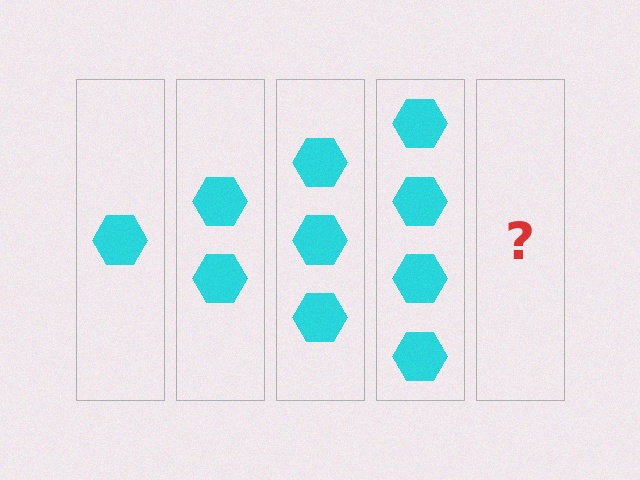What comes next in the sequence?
The next element should be 5 hexagons.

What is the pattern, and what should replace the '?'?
The pattern is that each step adds one more hexagon. The '?' should be 5 hexagons.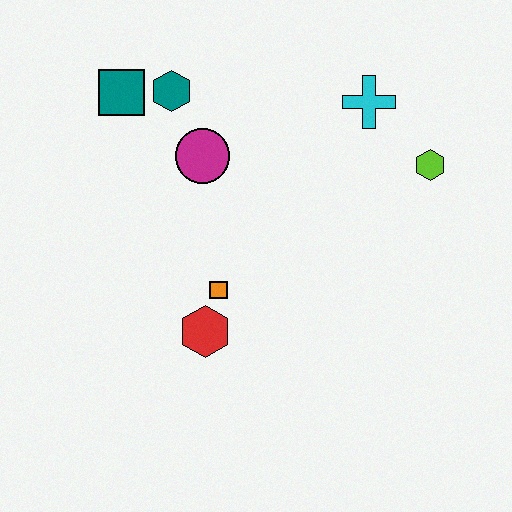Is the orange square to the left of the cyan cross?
Yes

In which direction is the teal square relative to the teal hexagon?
The teal square is to the left of the teal hexagon.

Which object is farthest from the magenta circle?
The lime hexagon is farthest from the magenta circle.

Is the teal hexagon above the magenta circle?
Yes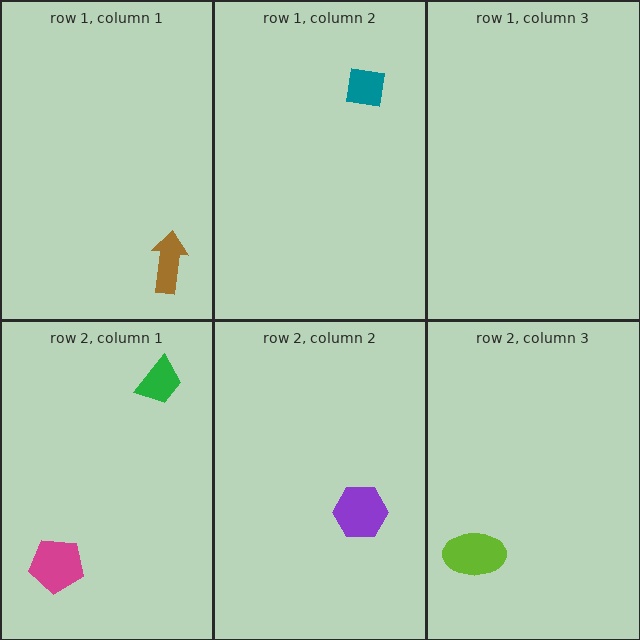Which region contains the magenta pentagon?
The row 2, column 1 region.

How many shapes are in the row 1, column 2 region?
1.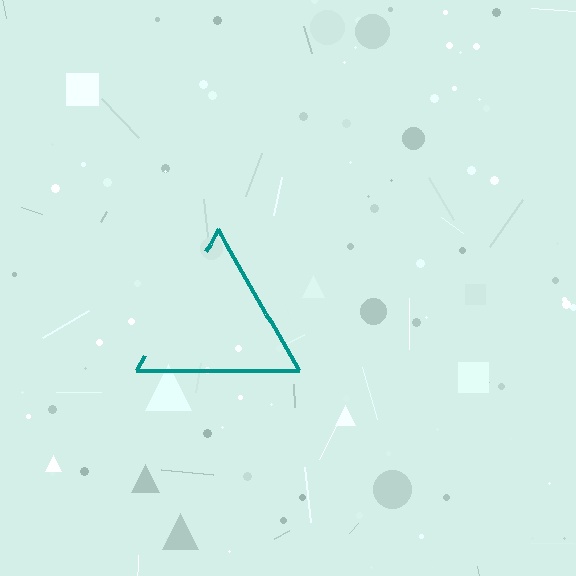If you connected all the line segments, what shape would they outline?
They would outline a triangle.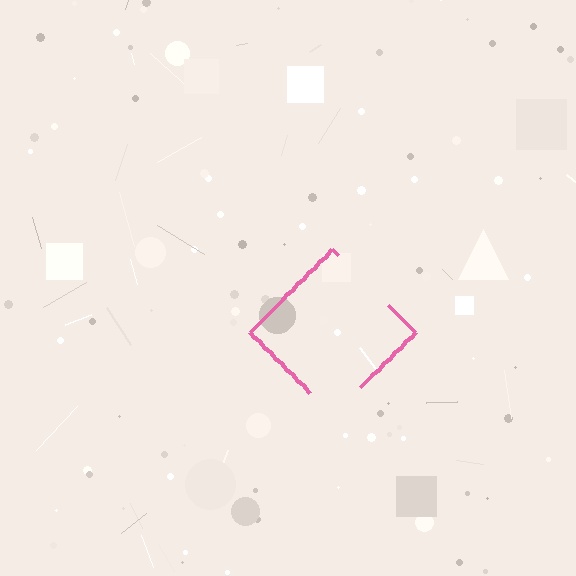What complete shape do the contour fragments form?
The contour fragments form a diamond.